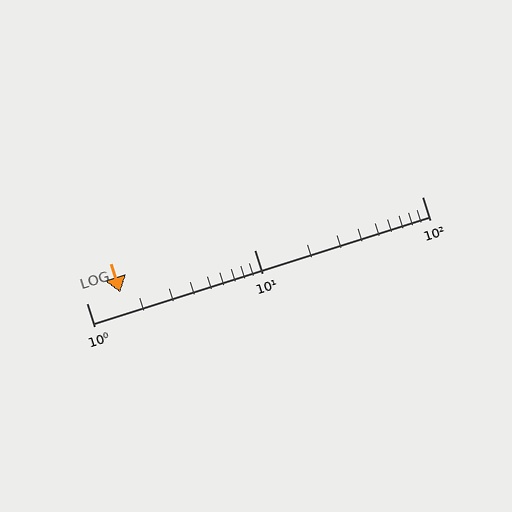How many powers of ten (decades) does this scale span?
The scale spans 2 decades, from 1 to 100.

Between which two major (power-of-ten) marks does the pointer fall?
The pointer is between 1 and 10.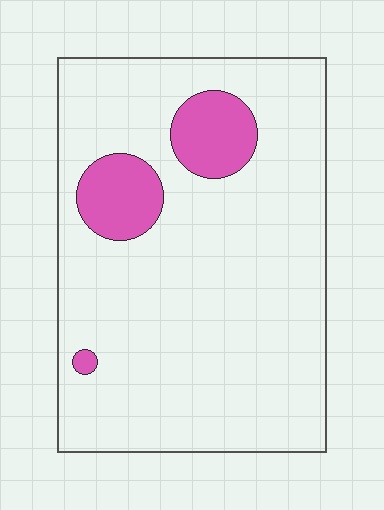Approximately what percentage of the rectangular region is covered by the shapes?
Approximately 10%.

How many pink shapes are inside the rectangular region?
3.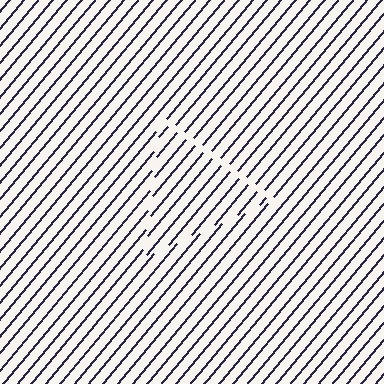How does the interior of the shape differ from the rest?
The interior of the shape contains the same grating, shifted by half a period — the contour is defined by the phase discontinuity where line-ends from the inner and outer gratings abut.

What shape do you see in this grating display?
An illusory triangle. The interior of the shape contains the same grating, shifted by half a period — the contour is defined by the phase discontinuity where line-ends from the inner and outer gratings abut.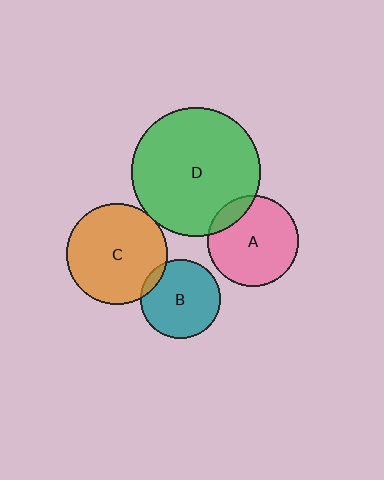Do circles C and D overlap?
Yes.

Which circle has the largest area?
Circle D (green).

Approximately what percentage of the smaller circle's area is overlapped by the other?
Approximately 5%.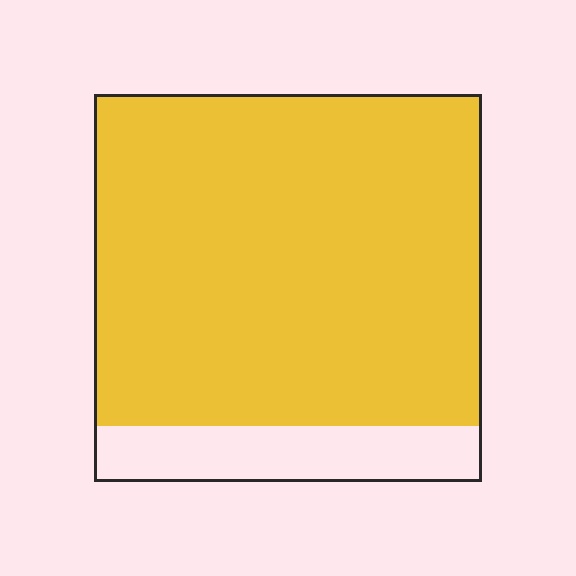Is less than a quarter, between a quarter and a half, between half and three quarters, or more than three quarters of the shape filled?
More than three quarters.